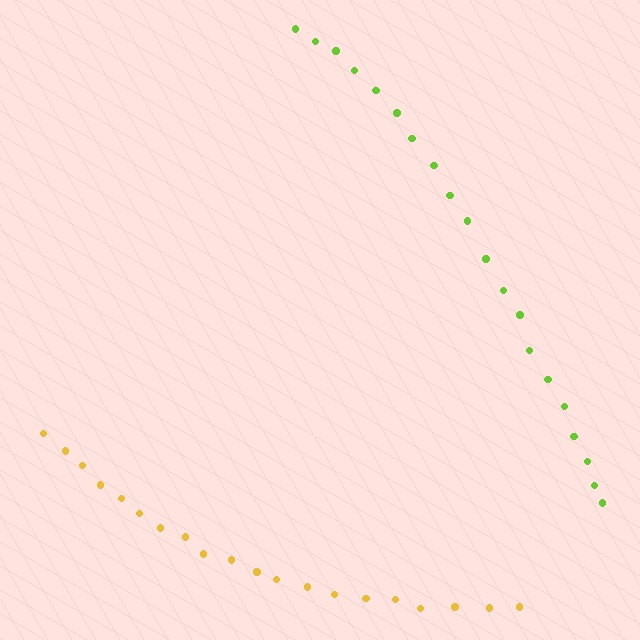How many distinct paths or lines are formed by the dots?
There are 2 distinct paths.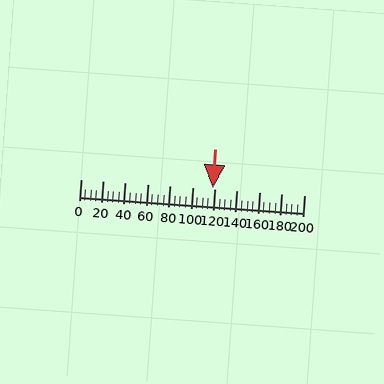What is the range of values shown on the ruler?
The ruler shows values from 0 to 200.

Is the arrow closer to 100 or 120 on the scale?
The arrow is closer to 120.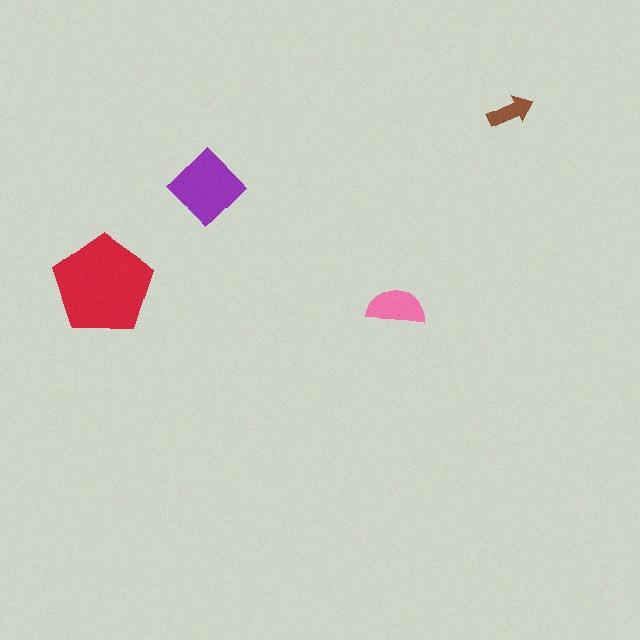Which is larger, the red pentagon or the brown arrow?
The red pentagon.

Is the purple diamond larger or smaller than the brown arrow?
Larger.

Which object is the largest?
The red pentagon.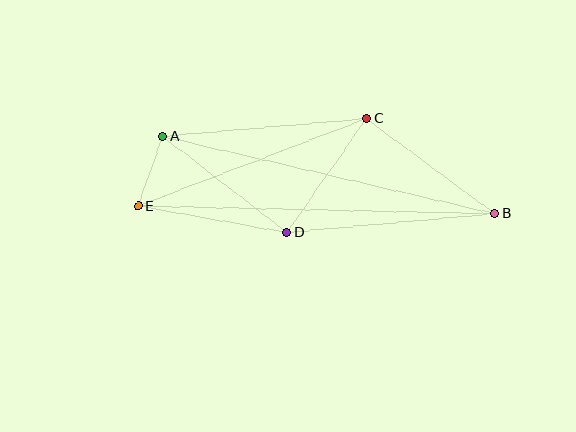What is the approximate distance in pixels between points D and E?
The distance between D and E is approximately 151 pixels.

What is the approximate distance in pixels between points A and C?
The distance between A and C is approximately 204 pixels.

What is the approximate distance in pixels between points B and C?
The distance between B and C is approximately 160 pixels.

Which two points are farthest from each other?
Points B and E are farthest from each other.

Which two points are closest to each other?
Points A and E are closest to each other.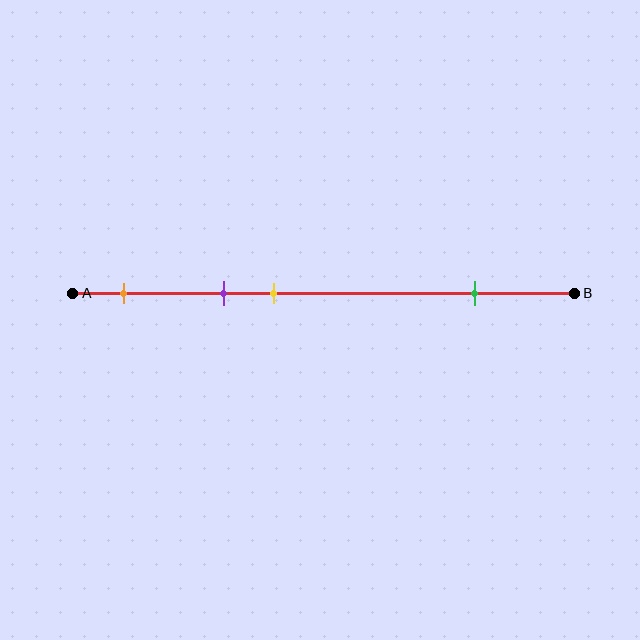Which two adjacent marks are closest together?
The purple and yellow marks are the closest adjacent pair.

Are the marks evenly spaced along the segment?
No, the marks are not evenly spaced.